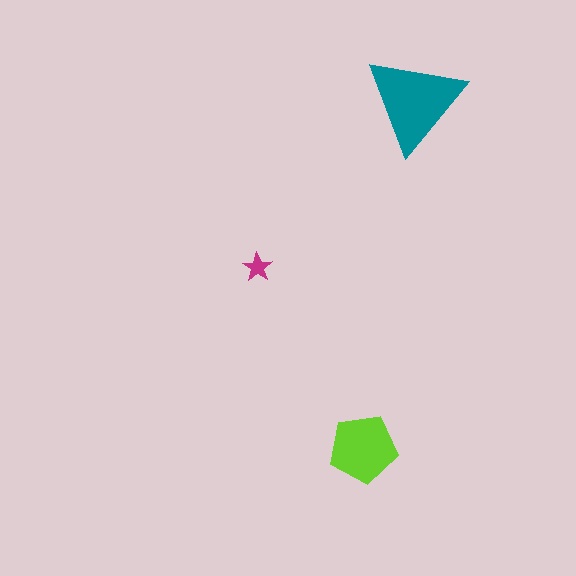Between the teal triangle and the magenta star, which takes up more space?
The teal triangle.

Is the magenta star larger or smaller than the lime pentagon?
Smaller.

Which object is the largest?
The teal triangle.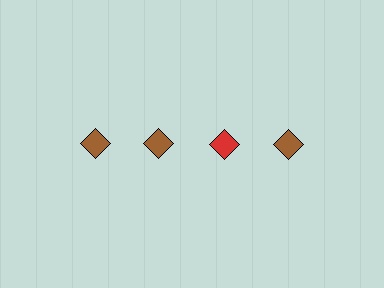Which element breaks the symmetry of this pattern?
The red diamond in the top row, center column breaks the symmetry. All other shapes are brown diamonds.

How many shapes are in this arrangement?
There are 4 shapes arranged in a grid pattern.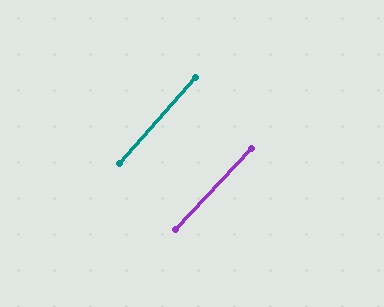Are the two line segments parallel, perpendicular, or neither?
Parallel — their directions differ by only 1.9°.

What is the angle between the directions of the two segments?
Approximately 2 degrees.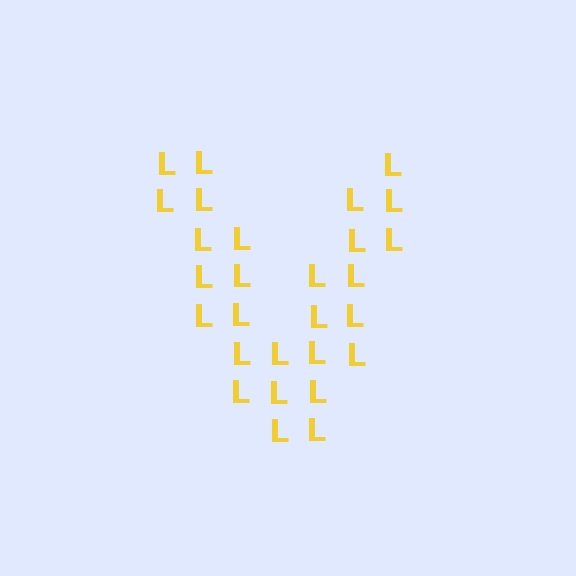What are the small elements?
The small elements are letter L's.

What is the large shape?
The large shape is the letter V.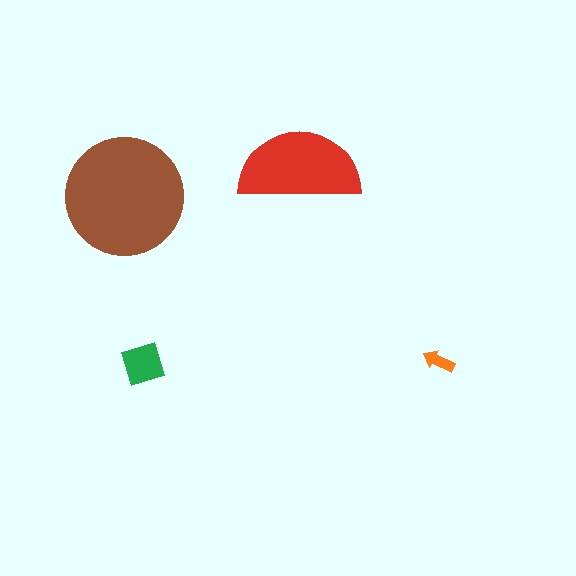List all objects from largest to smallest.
The brown circle, the red semicircle, the green diamond, the orange arrow.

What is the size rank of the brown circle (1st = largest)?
1st.